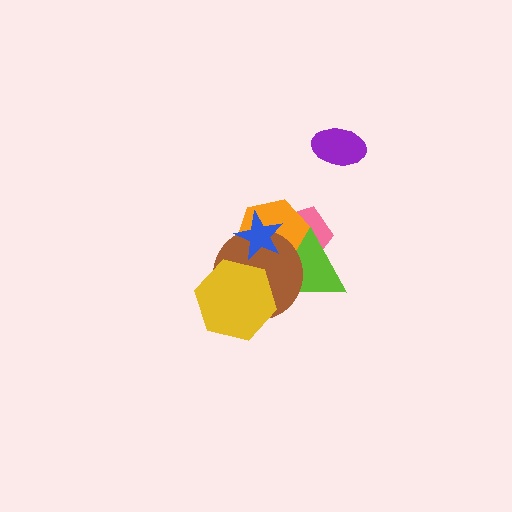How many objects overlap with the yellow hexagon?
1 object overlaps with the yellow hexagon.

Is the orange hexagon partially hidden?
Yes, it is partially covered by another shape.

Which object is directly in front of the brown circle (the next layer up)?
The yellow hexagon is directly in front of the brown circle.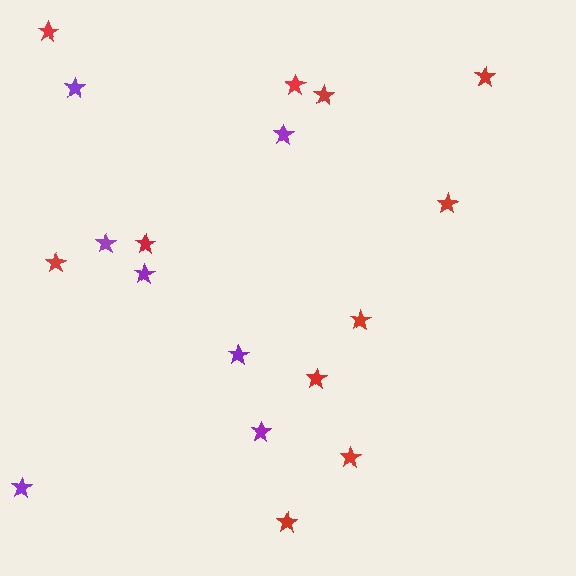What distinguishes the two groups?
There are 2 groups: one group of red stars (11) and one group of purple stars (7).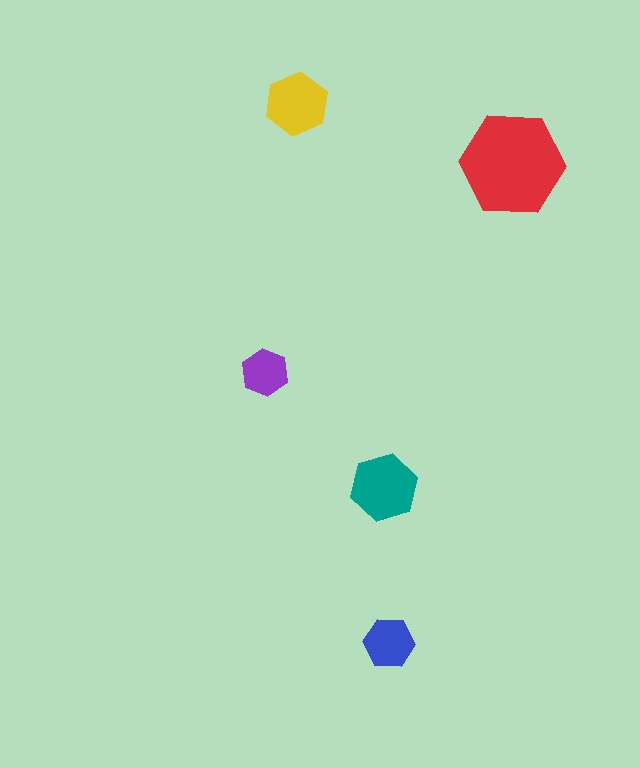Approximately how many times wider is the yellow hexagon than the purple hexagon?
About 1.5 times wider.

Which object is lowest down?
The blue hexagon is bottommost.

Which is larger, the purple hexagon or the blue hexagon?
The blue one.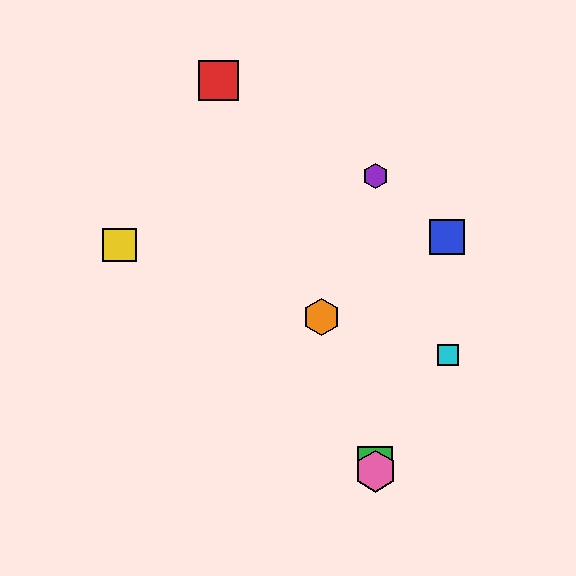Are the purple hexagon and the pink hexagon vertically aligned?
Yes, both are at x≈375.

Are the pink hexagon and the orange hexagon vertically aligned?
No, the pink hexagon is at x≈375 and the orange hexagon is at x≈322.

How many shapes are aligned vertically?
3 shapes (the green square, the purple hexagon, the pink hexagon) are aligned vertically.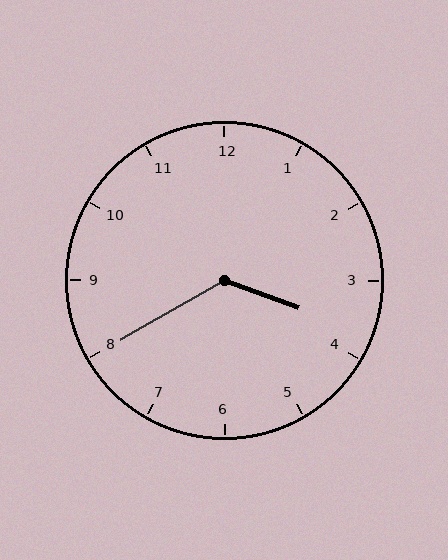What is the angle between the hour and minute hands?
Approximately 130 degrees.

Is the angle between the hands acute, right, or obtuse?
It is obtuse.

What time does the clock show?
3:40.